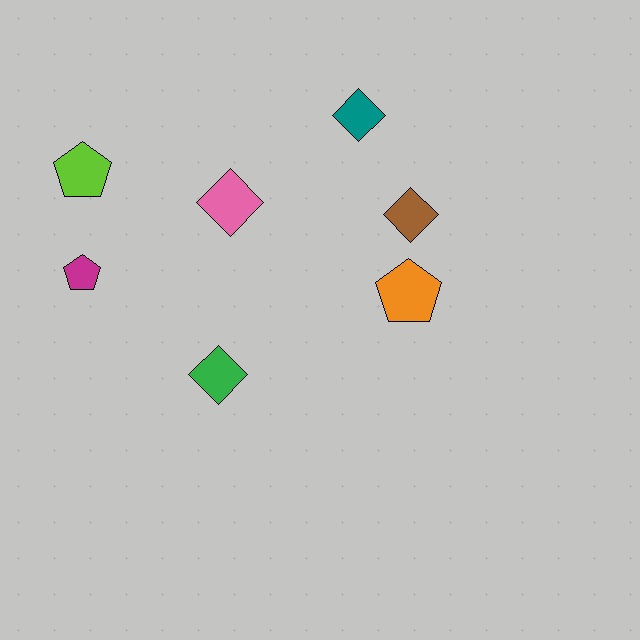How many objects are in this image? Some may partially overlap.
There are 7 objects.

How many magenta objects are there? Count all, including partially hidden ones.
There is 1 magenta object.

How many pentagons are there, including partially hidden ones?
There are 3 pentagons.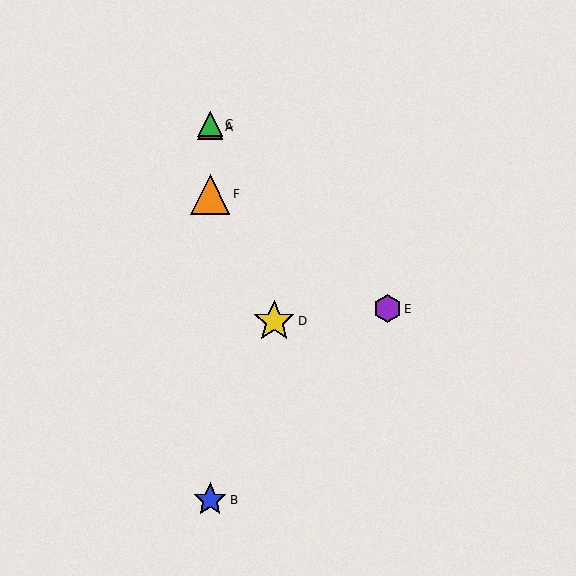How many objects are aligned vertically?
4 objects (A, B, C, F) are aligned vertically.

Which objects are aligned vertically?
Objects A, B, C, F are aligned vertically.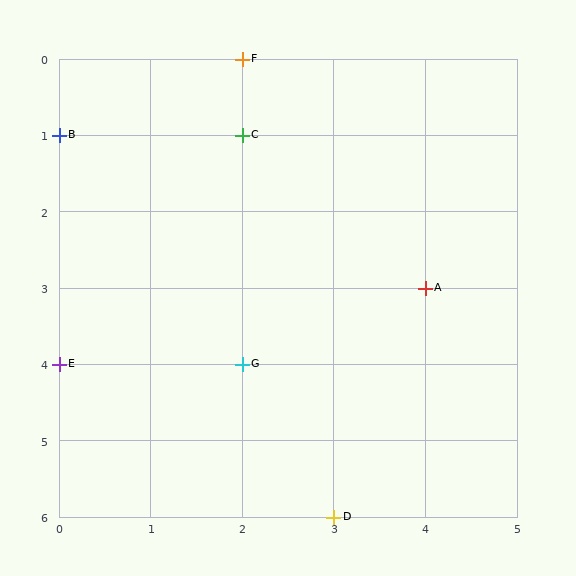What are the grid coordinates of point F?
Point F is at grid coordinates (2, 0).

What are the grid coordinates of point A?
Point A is at grid coordinates (4, 3).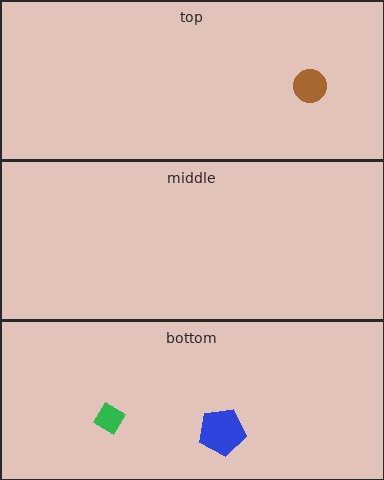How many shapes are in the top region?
1.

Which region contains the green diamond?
The bottom region.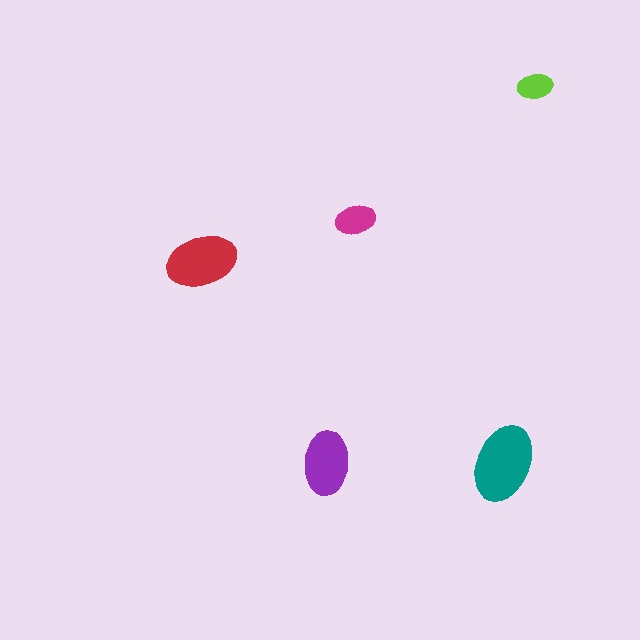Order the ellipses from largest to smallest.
the teal one, the red one, the purple one, the magenta one, the lime one.